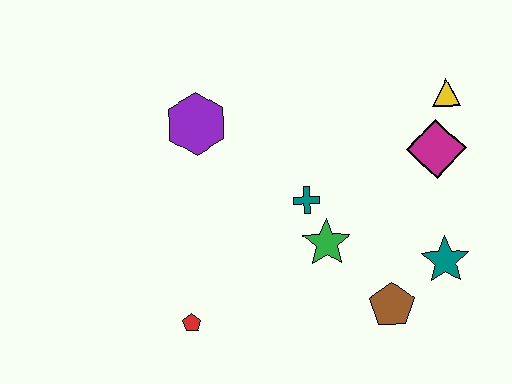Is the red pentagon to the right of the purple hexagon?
No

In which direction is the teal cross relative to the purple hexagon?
The teal cross is to the right of the purple hexagon.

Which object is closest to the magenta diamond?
The yellow triangle is closest to the magenta diamond.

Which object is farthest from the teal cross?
The yellow triangle is farthest from the teal cross.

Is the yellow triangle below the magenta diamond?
No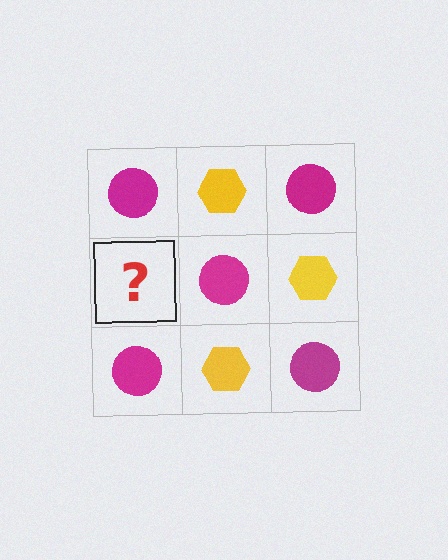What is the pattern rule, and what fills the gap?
The rule is that it alternates magenta circle and yellow hexagon in a checkerboard pattern. The gap should be filled with a yellow hexagon.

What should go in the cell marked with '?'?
The missing cell should contain a yellow hexagon.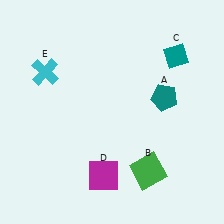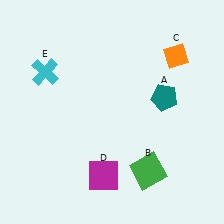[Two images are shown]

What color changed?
The diamond (C) changed from teal in Image 1 to orange in Image 2.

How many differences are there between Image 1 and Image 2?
There is 1 difference between the two images.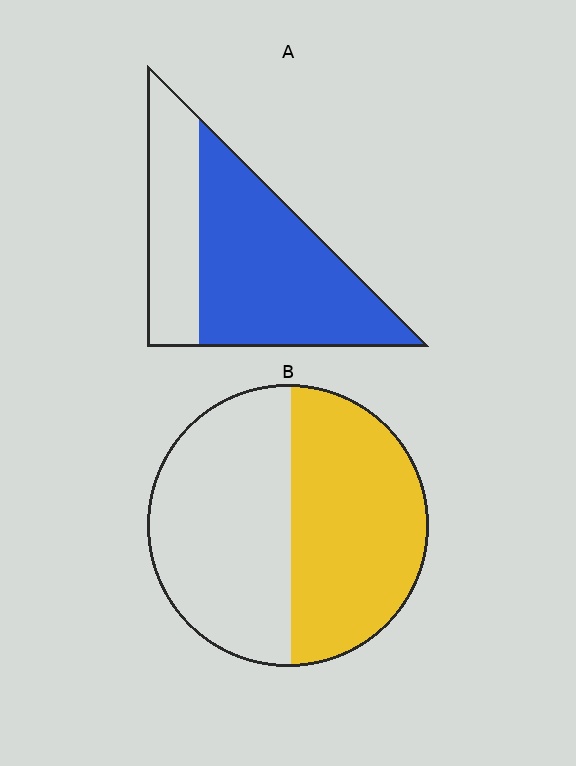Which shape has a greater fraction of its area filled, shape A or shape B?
Shape A.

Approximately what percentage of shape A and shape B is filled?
A is approximately 65% and B is approximately 50%.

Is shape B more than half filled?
Roughly half.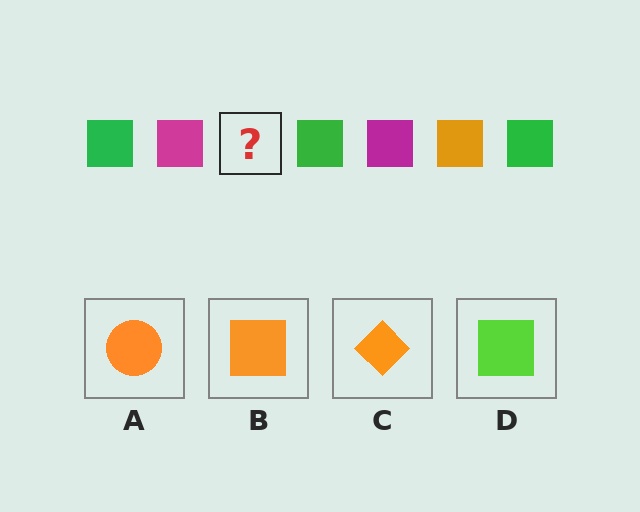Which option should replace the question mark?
Option B.